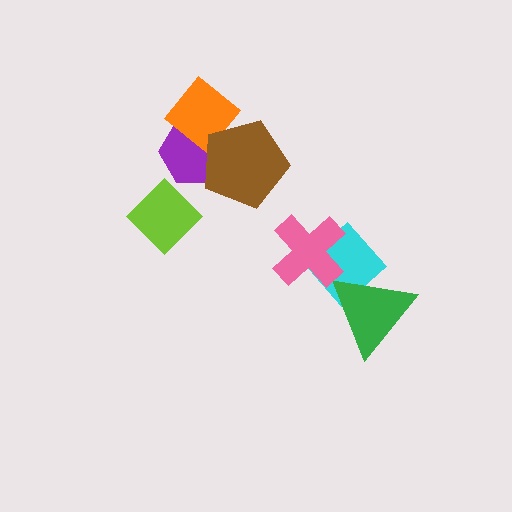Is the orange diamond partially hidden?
Yes, it is partially covered by another shape.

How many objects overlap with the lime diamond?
0 objects overlap with the lime diamond.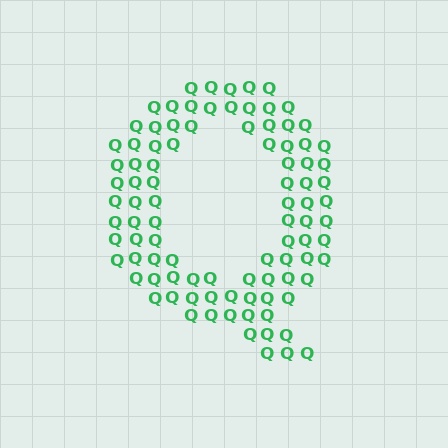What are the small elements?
The small elements are letter Q's.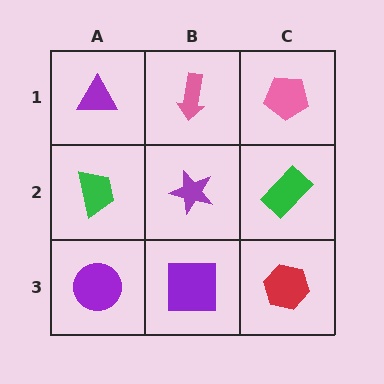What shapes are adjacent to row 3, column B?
A purple star (row 2, column B), a purple circle (row 3, column A), a red hexagon (row 3, column C).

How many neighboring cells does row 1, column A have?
2.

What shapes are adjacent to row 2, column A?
A purple triangle (row 1, column A), a purple circle (row 3, column A), a purple star (row 2, column B).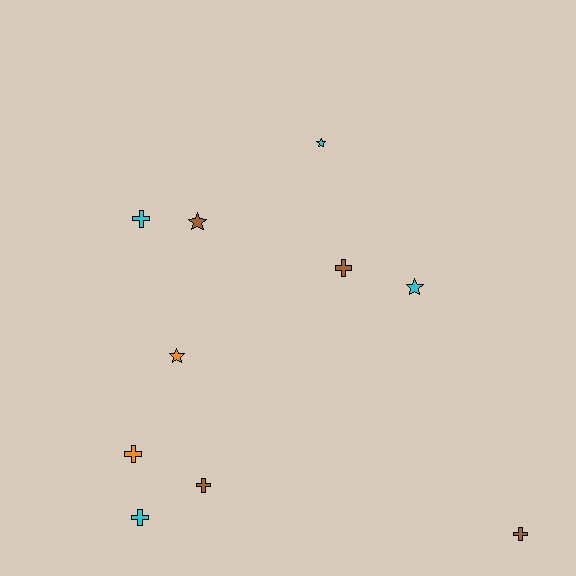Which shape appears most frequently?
Cross, with 6 objects.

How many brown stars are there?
There is 1 brown star.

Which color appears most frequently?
Cyan, with 4 objects.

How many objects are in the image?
There are 10 objects.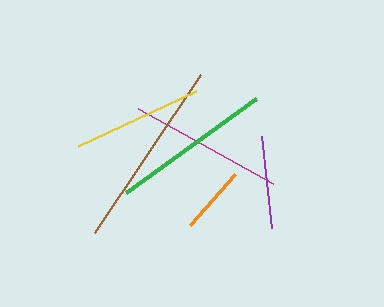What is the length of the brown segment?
The brown segment is approximately 191 pixels long.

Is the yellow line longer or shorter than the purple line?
The yellow line is longer than the purple line.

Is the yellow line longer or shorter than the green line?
The green line is longer than the yellow line.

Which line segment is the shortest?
The orange line is the shortest at approximately 69 pixels.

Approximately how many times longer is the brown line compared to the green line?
The brown line is approximately 1.2 times the length of the green line.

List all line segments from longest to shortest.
From longest to shortest: brown, green, magenta, yellow, purple, orange.